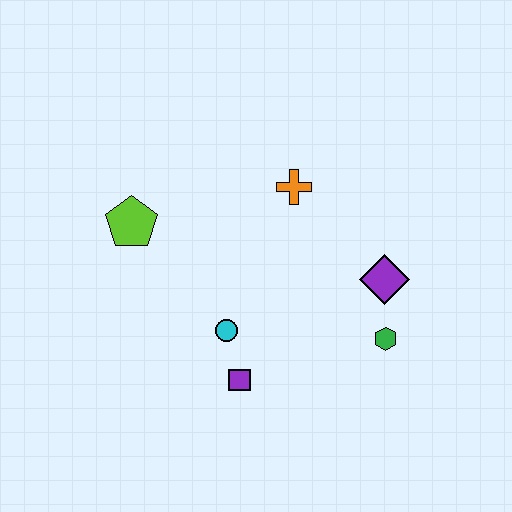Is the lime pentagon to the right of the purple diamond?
No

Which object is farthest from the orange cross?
The purple square is farthest from the orange cross.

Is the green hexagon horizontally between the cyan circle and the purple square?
No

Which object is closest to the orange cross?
The purple diamond is closest to the orange cross.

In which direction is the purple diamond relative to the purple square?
The purple diamond is to the right of the purple square.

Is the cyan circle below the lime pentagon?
Yes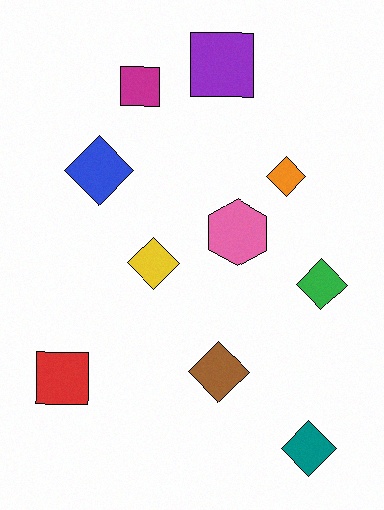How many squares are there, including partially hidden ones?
There are 3 squares.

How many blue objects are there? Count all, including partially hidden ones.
There is 1 blue object.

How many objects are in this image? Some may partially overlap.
There are 10 objects.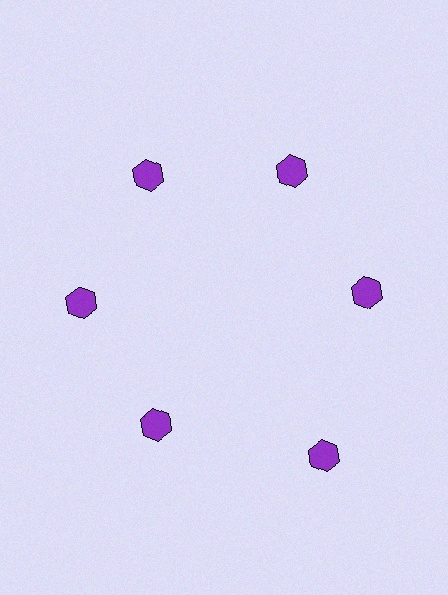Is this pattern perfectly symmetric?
No. The 6 purple hexagons are arranged in a ring, but one element near the 5 o'clock position is pushed outward from the center, breaking the 6-fold rotational symmetry.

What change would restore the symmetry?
The symmetry would be restored by moving it inward, back onto the ring so that all 6 hexagons sit at equal angles and equal distance from the center.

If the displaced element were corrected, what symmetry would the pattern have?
It would have 6-fold rotational symmetry — the pattern would map onto itself every 60 degrees.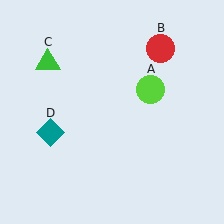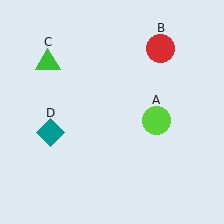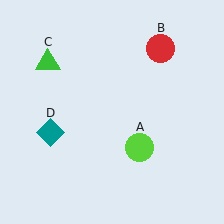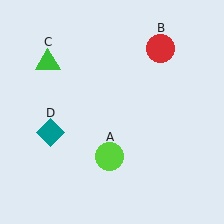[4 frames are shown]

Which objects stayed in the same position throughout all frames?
Red circle (object B) and green triangle (object C) and teal diamond (object D) remained stationary.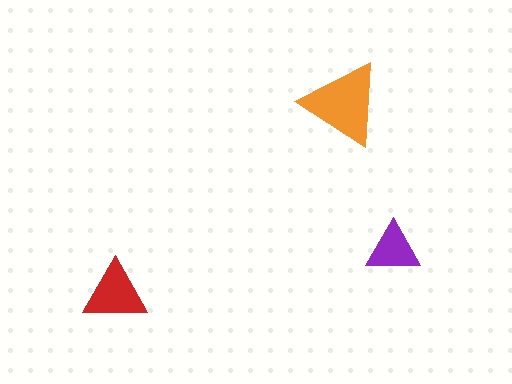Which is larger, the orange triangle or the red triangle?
The orange one.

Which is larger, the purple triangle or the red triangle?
The red one.